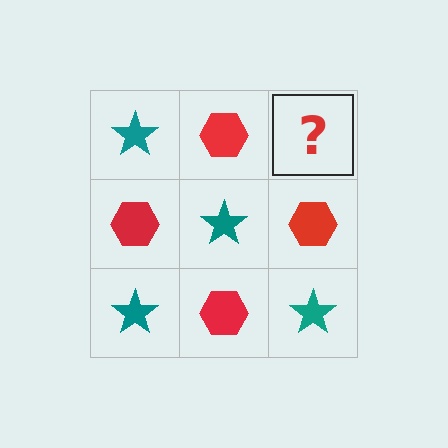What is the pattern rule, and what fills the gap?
The rule is that it alternates teal star and red hexagon in a checkerboard pattern. The gap should be filled with a teal star.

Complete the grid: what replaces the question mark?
The question mark should be replaced with a teal star.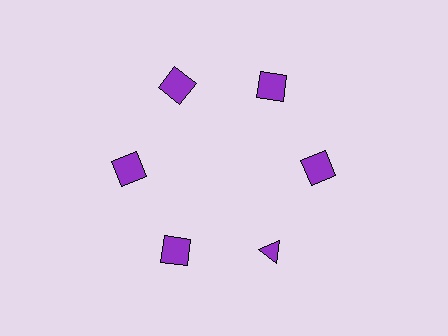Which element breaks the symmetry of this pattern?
The purple triangle at roughly the 5 o'clock position breaks the symmetry. All other shapes are purple squares.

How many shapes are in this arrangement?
There are 6 shapes arranged in a ring pattern.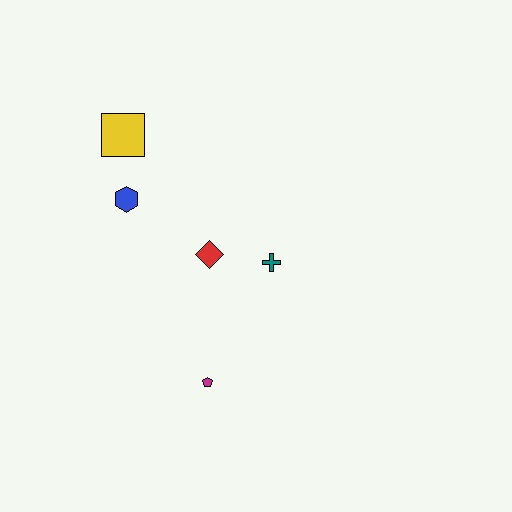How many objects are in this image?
There are 5 objects.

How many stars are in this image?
There are no stars.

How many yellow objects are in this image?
There is 1 yellow object.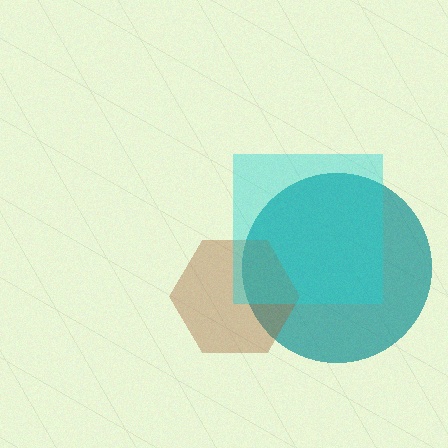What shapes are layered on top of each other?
The layered shapes are: a teal circle, a brown hexagon, a cyan square.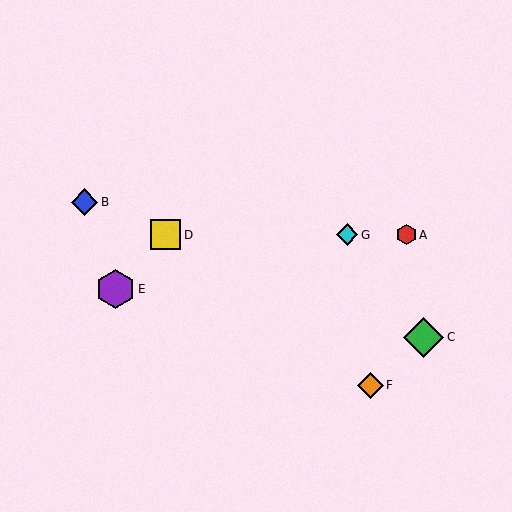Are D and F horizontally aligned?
No, D is at y≈235 and F is at y≈385.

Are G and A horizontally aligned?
Yes, both are at y≈235.